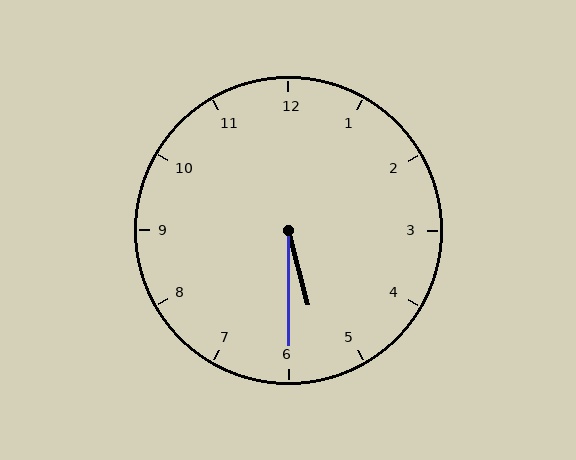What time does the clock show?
5:30.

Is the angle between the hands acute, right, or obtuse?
It is acute.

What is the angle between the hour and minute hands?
Approximately 15 degrees.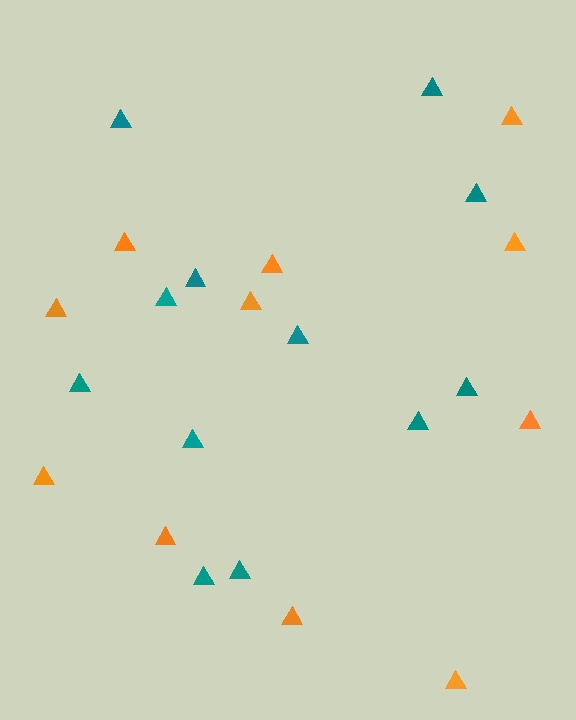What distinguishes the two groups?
There are 2 groups: one group of orange triangles (11) and one group of teal triangles (12).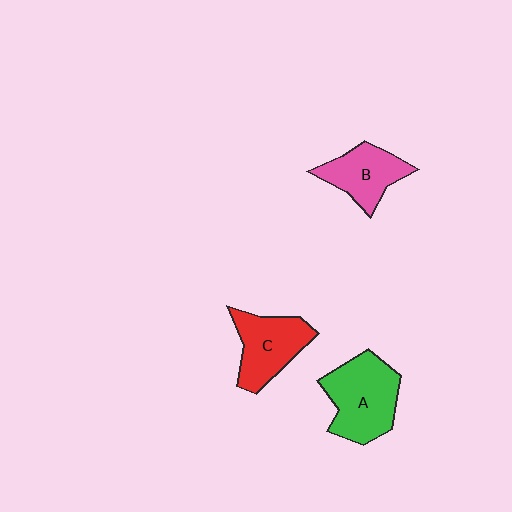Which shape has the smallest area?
Shape B (pink).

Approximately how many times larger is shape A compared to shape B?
Approximately 1.4 times.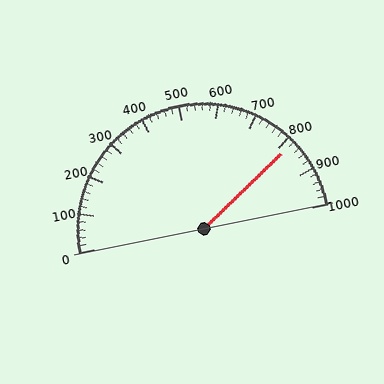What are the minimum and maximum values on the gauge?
The gauge ranges from 0 to 1000.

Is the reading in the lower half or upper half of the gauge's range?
The reading is in the upper half of the range (0 to 1000).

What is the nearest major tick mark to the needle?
The nearest major tick mark is 800.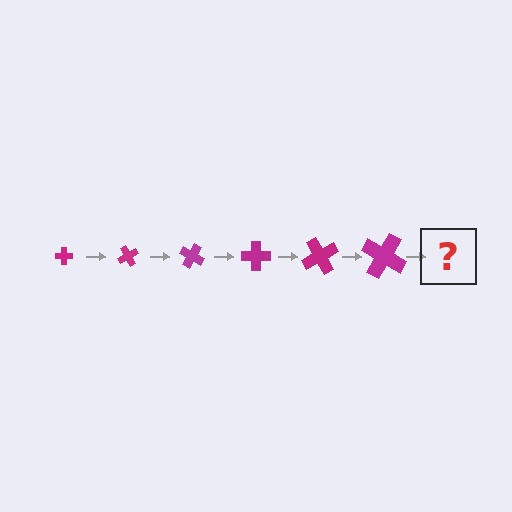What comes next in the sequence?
The next element should be a cross, larger than the previous one and rotated 360 degrees from the start.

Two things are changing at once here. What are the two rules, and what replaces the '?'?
The two rules are that the cross grows larger each step and it rotates 60 degrees each step. The '?' should be a cross, larger than the previous one and rotated 360 degrees from the start.